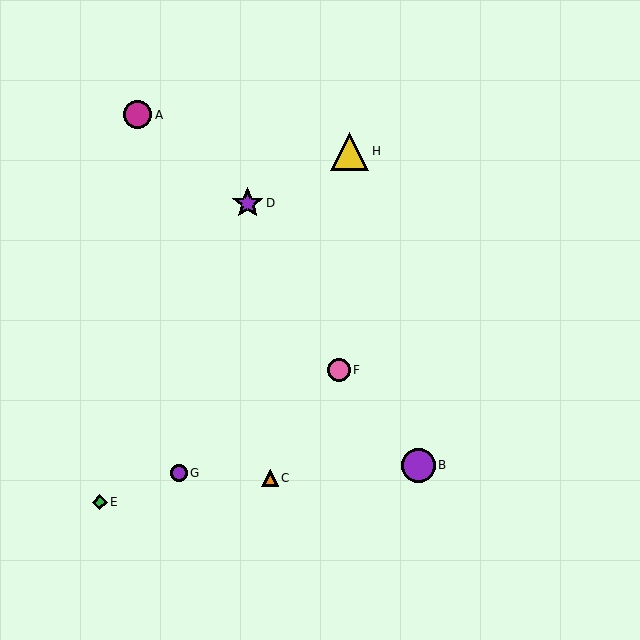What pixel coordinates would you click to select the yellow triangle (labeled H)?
Click at (349, 151) to select the yellow triangle H.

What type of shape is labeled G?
Shape G is a purple circle.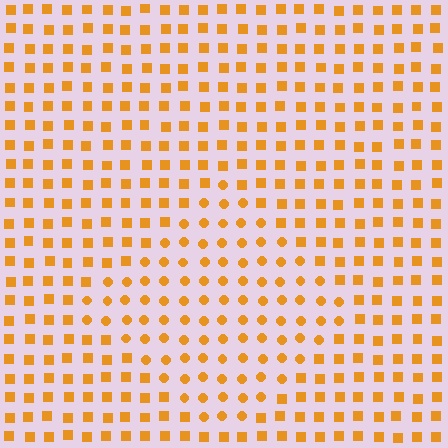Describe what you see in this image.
The image is filled with small orange elements arranged in a uniform grid. A diamond-shaped region contains circles, while the surrounding area contains squares. The boundary is defined purely by the change in element shape.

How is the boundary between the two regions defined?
The boundary is defined by a change in element shape: circles inside vs. squares outside. All elements share the same color and spacing.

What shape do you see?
I see a diamond.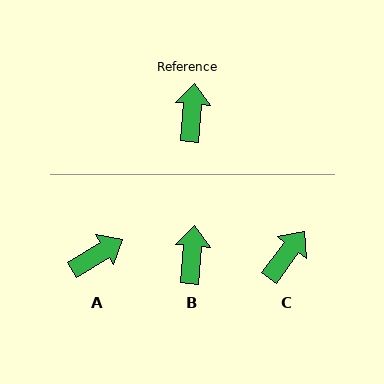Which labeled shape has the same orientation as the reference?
B.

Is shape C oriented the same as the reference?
No, it is off by about 32 degrees.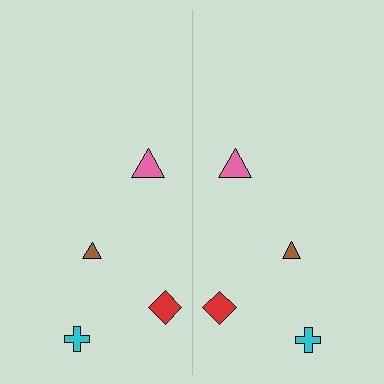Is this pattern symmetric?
Yes, this pattern has bilateral (reflection) symmetry.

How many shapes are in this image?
There are 8 shapes in this image.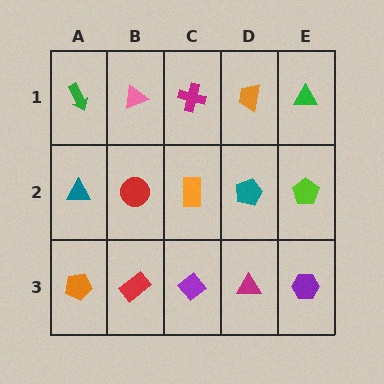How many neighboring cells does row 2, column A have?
3.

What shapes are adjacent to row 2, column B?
A pink triangle (row 1, column B), a red rectangle (row 3, column B), a teal triangle (row 2, column A), an orange rectangle (row 2, column C).